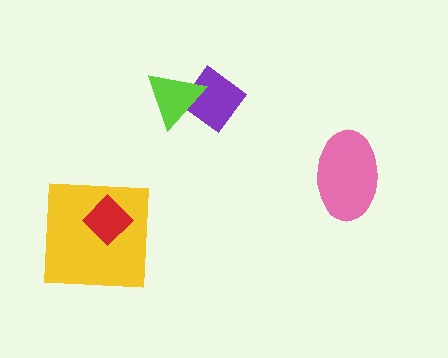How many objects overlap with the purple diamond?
1 object overlaps with the purple diamond.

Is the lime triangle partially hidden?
No, no other shape covers it.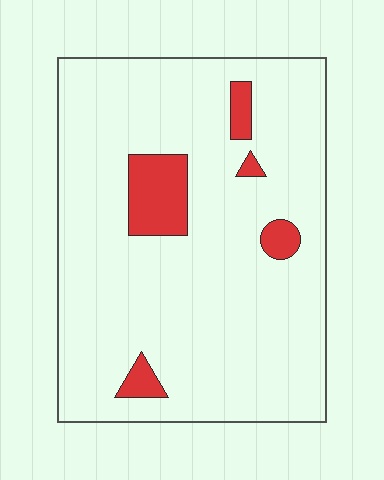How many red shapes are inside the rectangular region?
5.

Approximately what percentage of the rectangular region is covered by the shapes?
Approximately 10%.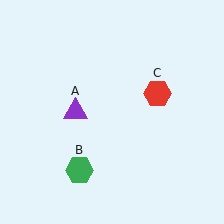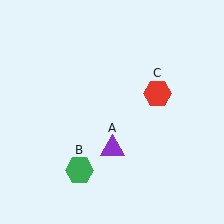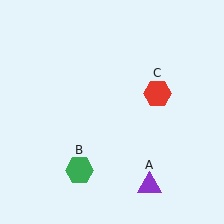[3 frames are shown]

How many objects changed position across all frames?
1 object changed position: purple triangle (object A).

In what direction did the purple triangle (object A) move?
The purple triangle (object A) moved down and to the right.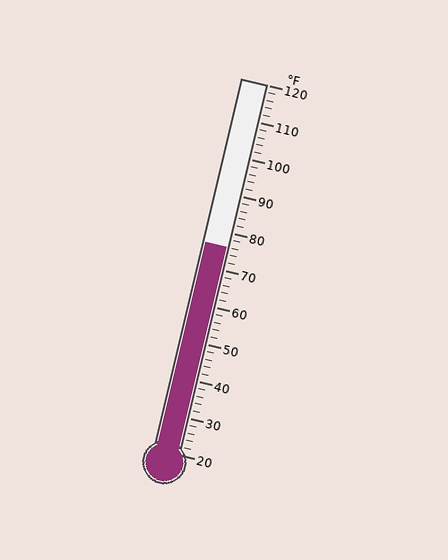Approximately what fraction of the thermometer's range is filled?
The thermometer is filled to approximately 55% of its range.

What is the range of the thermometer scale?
The thermometer scale ranges from 20°F to 120°F.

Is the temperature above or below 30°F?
The temperature is above 30°F.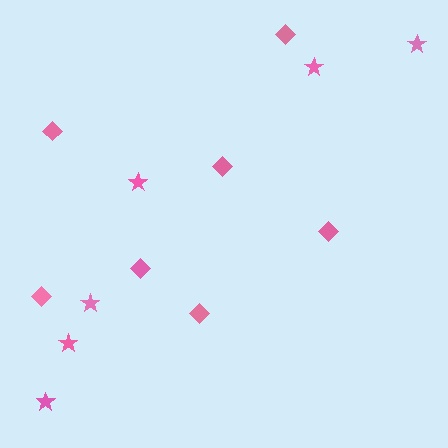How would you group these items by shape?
There are 2 groups: one group of diamonds (7) and one group of stars (6).